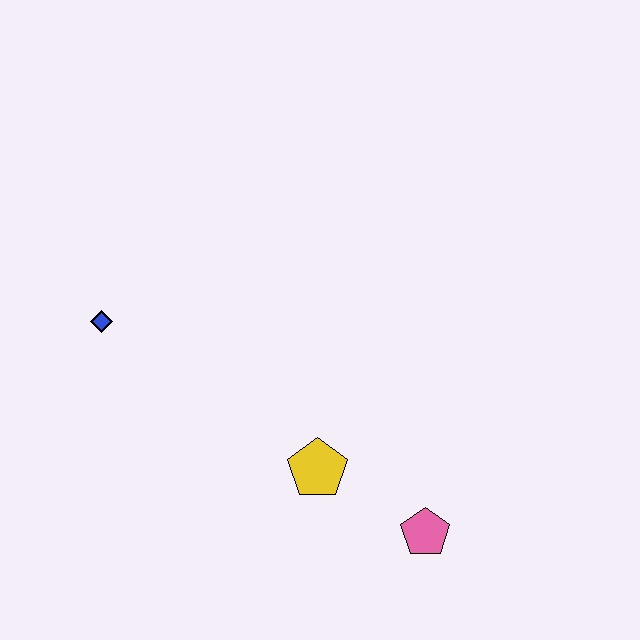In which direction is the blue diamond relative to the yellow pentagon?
The blue diamond is to the left of the yellow pentagon.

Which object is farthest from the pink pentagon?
The blue diamond is farthest from the pink pentagon.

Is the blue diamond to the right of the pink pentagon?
No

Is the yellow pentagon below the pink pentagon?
No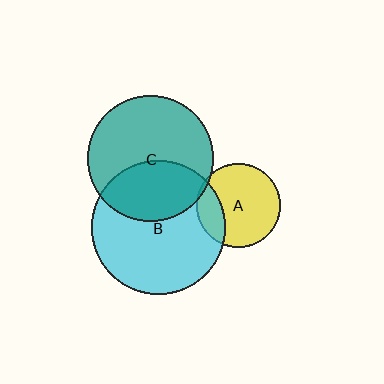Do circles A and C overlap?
Yes.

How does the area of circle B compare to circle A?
Approximately 2.5 times.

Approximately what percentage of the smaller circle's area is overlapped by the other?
Approximately 5%.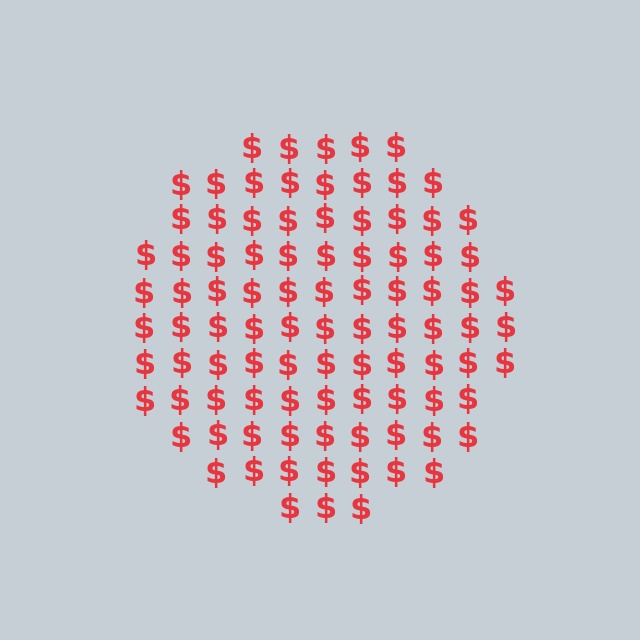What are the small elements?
The small elements are dollar signs.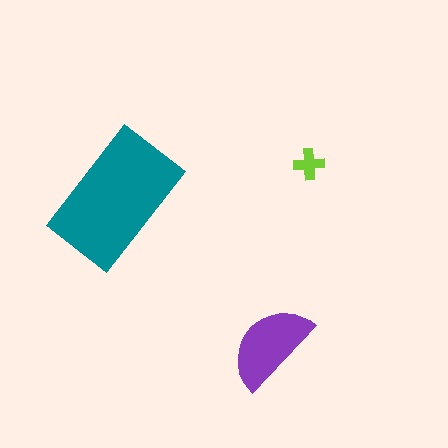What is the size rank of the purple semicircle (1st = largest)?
2nd.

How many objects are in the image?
There are 3 objects in the image.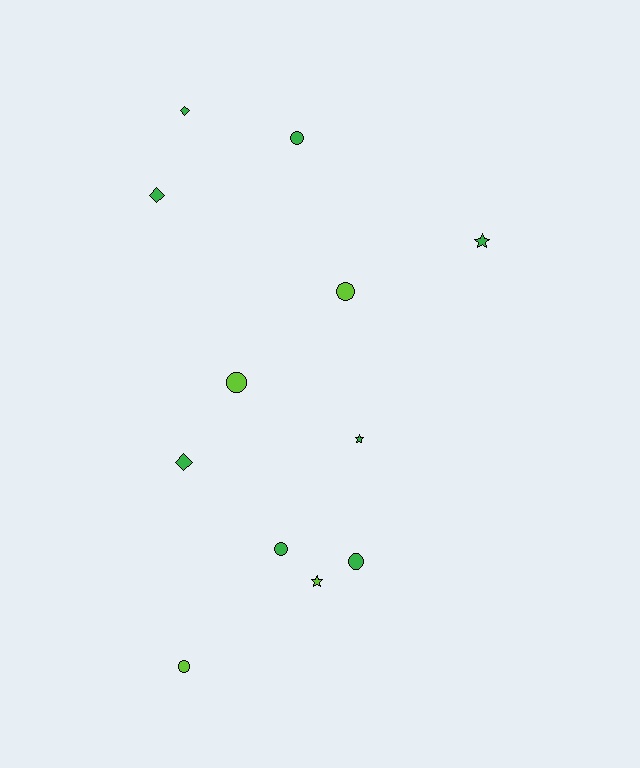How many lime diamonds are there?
There are no lime diamonds.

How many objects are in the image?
There are 12 objects.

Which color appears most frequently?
Green, with 8 objects.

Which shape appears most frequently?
Circle, with 6 objects.